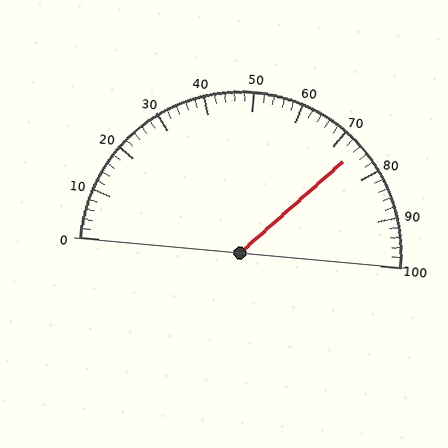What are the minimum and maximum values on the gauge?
The gauge ranges from 0 to 100.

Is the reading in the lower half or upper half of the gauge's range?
The reading is in the upper half of the range (0 to 100).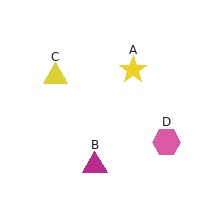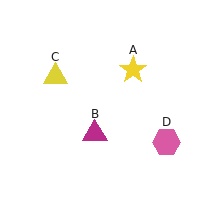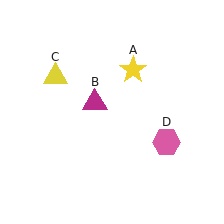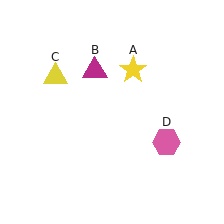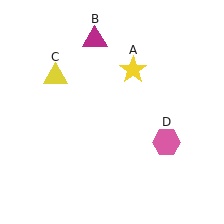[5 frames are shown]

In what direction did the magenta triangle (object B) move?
The magenta triangle (object B) moved up.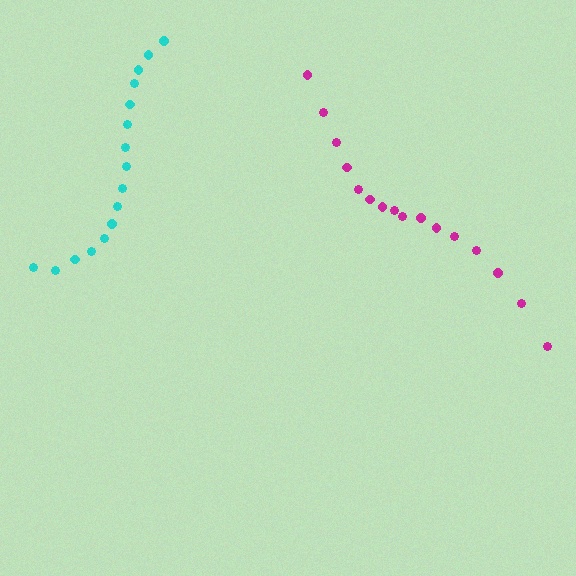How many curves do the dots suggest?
There are 2 distinct paths.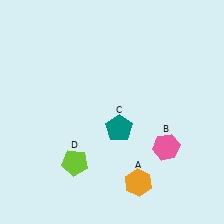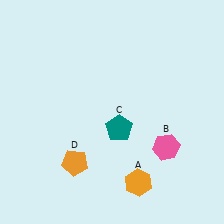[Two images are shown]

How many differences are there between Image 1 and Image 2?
There is 1 difference between the two images.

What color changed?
The pentagon (D) changed from lime in Image 1 to orange in Image 2.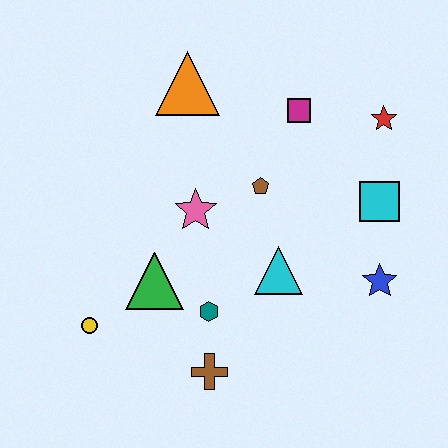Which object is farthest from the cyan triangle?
The orange triangle is farthest from the cyan triangle.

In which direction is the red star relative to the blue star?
The red star is above the blue star.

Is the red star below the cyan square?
No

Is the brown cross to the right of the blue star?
No